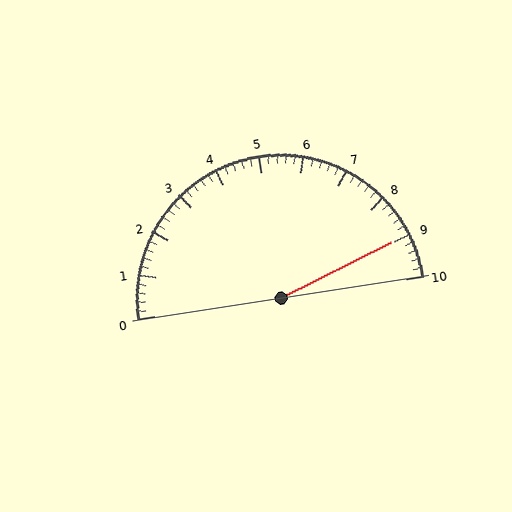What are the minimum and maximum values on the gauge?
The gauge ranges from 0 to 10.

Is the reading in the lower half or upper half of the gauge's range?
The reading is in the upper half of the range (0 to 10).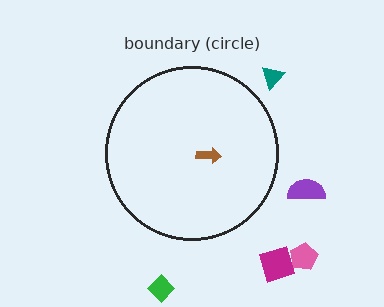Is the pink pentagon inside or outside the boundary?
Outside.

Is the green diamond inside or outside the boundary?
Outside.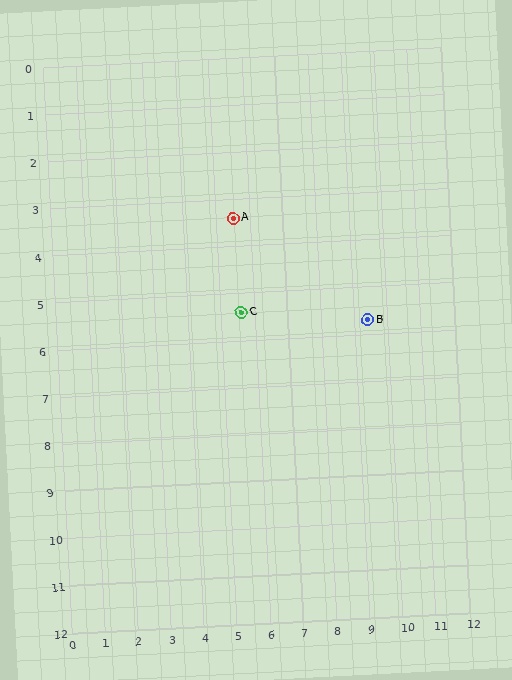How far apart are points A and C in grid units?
Points A and C are about 2.0 grid units apart.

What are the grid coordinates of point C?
Point C is at approximately (5.6, 5.4).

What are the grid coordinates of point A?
Point A is at approximately (5.5, 3.4).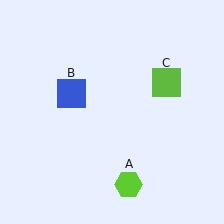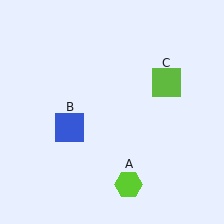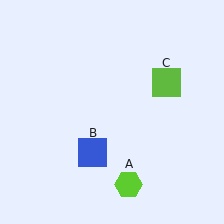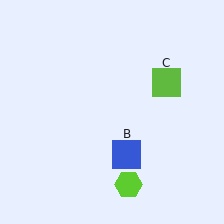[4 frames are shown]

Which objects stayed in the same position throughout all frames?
Lime hexagon (object A) and lime square (object C) remained stationary.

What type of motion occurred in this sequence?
The blue square (object B) rotated counterclockwise around the center of the scene.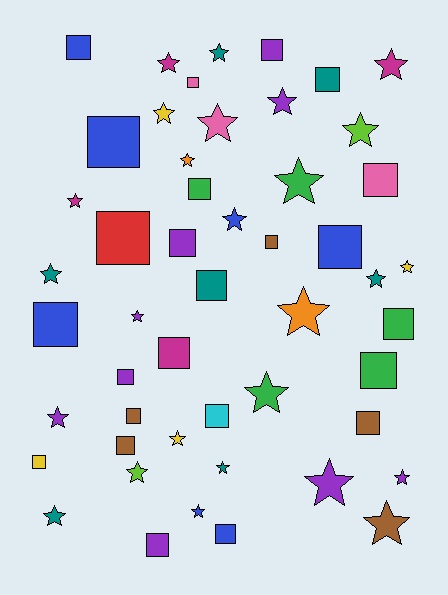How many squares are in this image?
There are 24 squares.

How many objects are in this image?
There are 50 objects.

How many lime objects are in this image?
There are 2 lime objects.